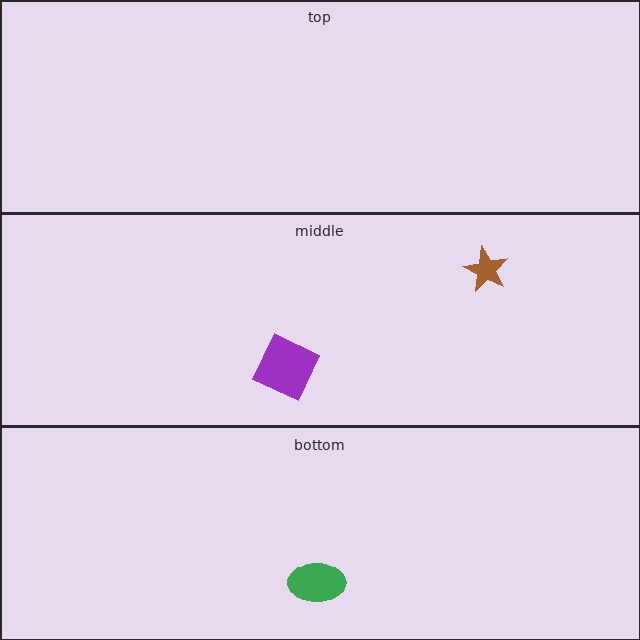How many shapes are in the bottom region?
1.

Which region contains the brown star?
The middle region.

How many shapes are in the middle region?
2.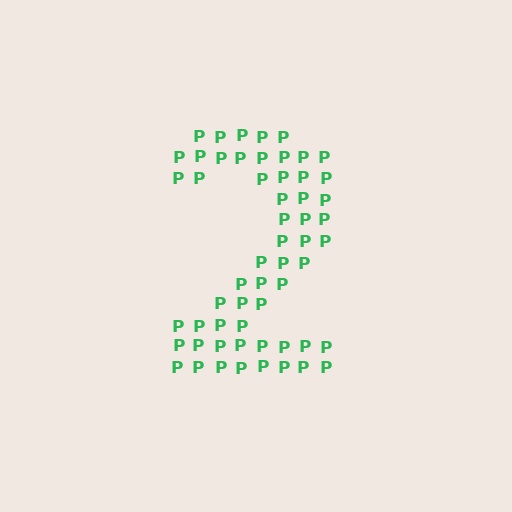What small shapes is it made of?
It is made of small letter P's.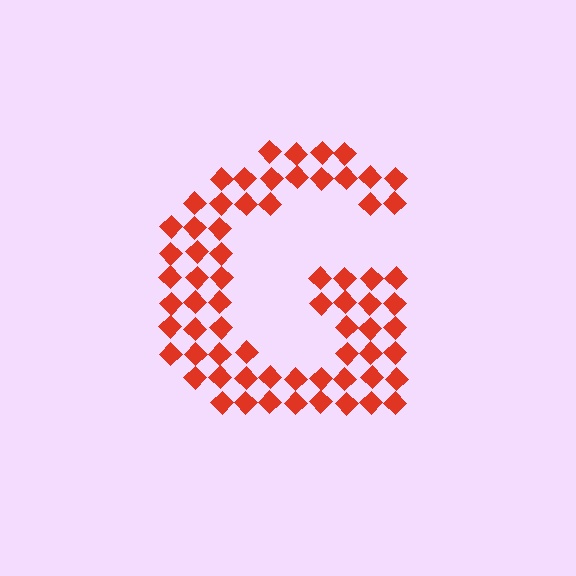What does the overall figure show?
The overall figure shows the letter G.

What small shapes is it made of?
It is made of small diamonds.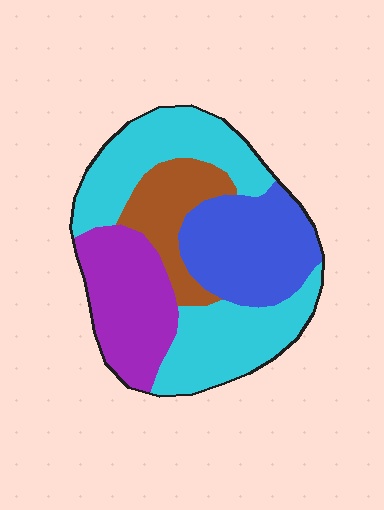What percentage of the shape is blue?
Blue takes up less than a quarter of the shape.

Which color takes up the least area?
Brown, at roughly 15%.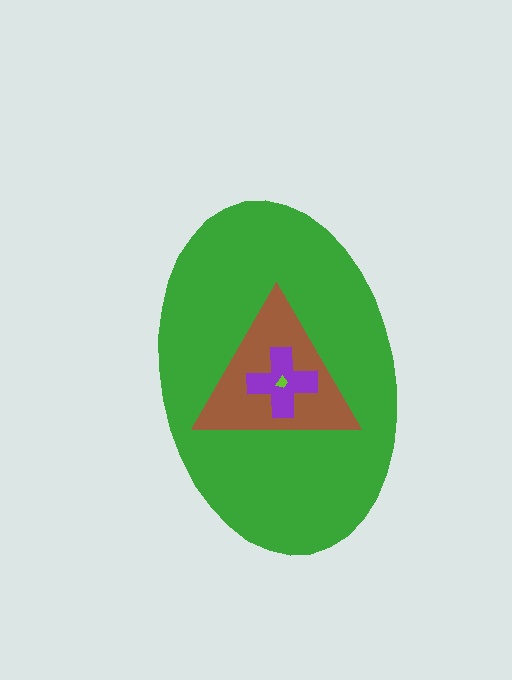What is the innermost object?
The lime trapezoid.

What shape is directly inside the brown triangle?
The purple cross.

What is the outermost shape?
The green ellipse.